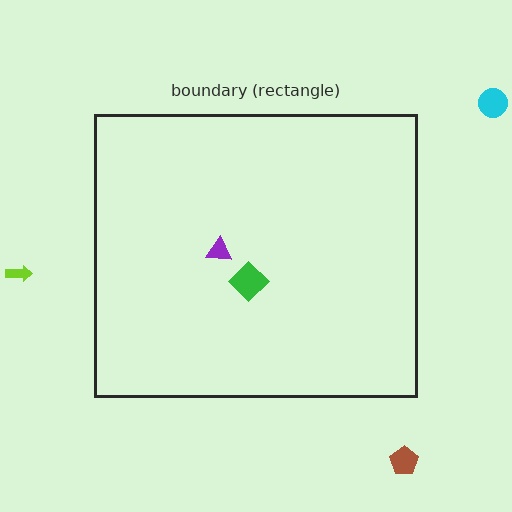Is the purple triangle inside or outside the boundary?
Inside.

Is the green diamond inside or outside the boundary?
Inside.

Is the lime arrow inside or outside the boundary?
Outside.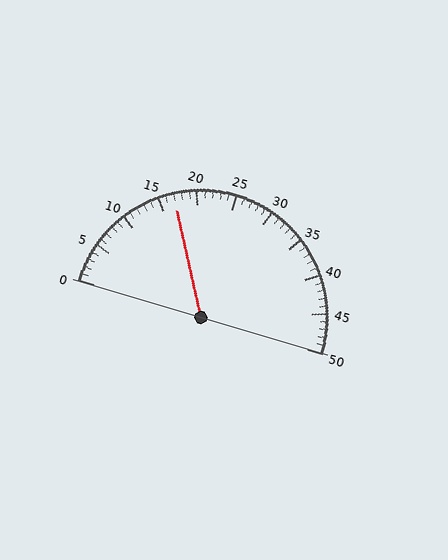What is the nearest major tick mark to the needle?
The nearest major tick mark is 15.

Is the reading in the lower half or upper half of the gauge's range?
The reading is in the lower half of the range (0 to 50).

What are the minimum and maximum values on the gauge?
The gauge ranges from 0 to 50.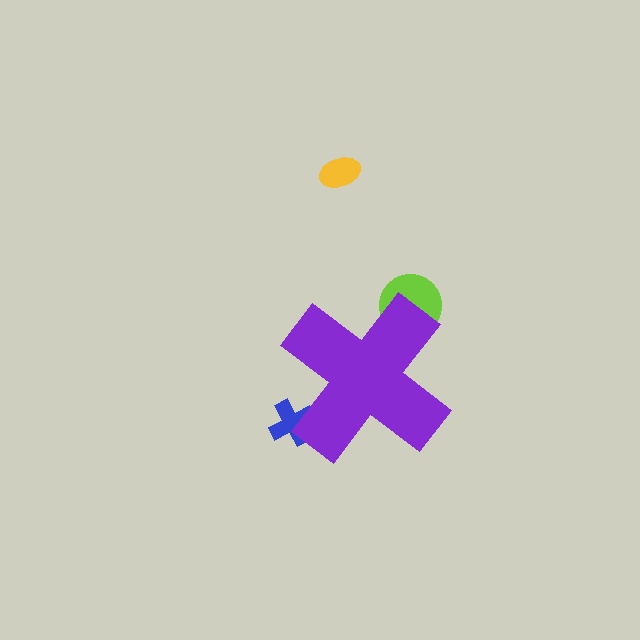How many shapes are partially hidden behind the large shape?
2 shapes are partially hidden.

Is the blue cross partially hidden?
Yes, the blue cross is partially hidden behind the purple cross.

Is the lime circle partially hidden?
Yes, the lime circle is partially hidden behind the purple cross.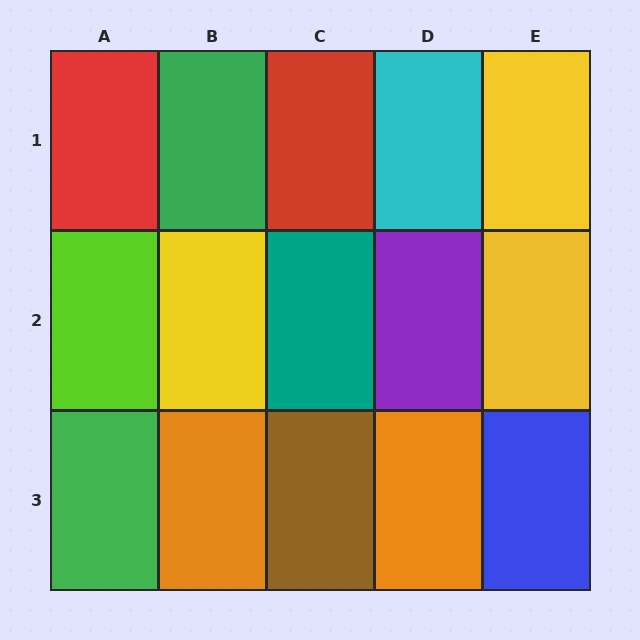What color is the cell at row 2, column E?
Yellow.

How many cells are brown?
1 cell is brown.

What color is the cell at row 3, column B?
Orange.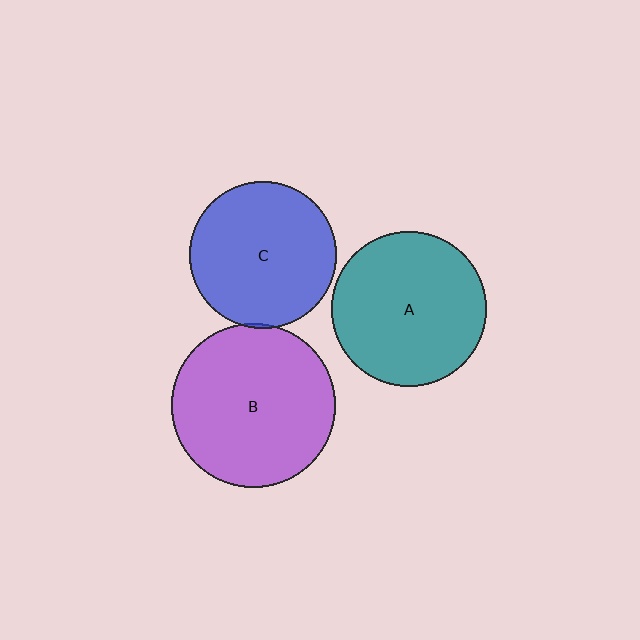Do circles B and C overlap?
Yes.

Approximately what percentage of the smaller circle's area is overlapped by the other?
Approximately 5%.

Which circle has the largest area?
Circle B (purple).